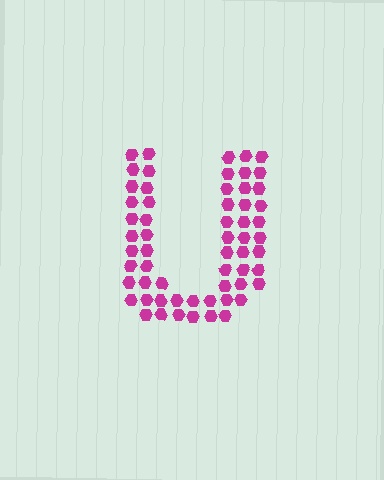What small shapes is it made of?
It is made of small hexagons.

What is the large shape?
The large shape is the letter U.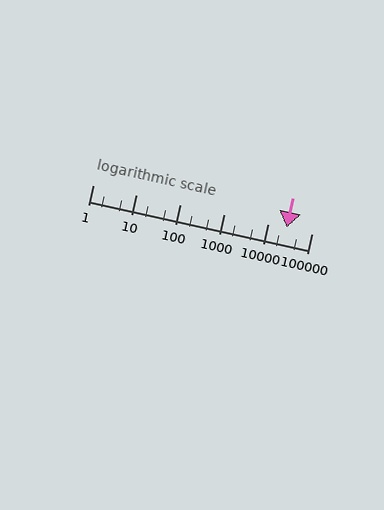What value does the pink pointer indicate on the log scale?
The pointer indicates approximately 27000.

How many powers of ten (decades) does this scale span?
The scale spans 5 decades, from 1 to 100000.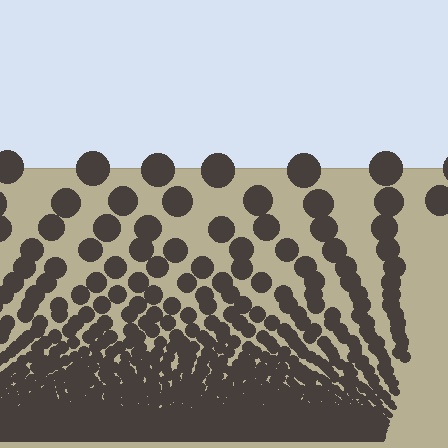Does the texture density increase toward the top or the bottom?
Density increases toward the bottom.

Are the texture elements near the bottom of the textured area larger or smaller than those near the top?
Smaller. The gradient is inverted — elements near the bottom are smaller and denser.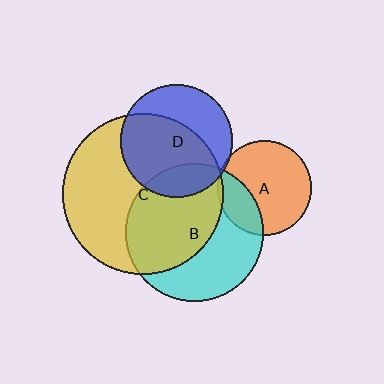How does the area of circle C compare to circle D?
Approximately 2.1 times.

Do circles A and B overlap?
Yes.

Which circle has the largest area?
Circle C (yellow).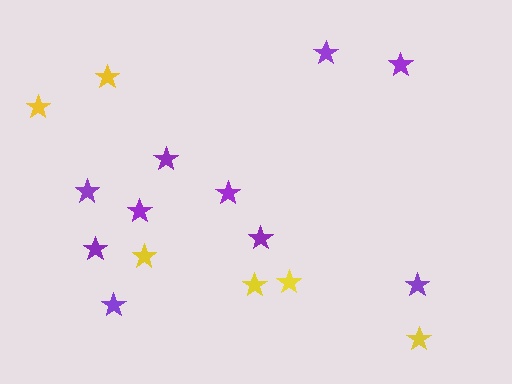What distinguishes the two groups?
There are 2 groups: one group of purple stars (10) and one group of yellow stars (6).